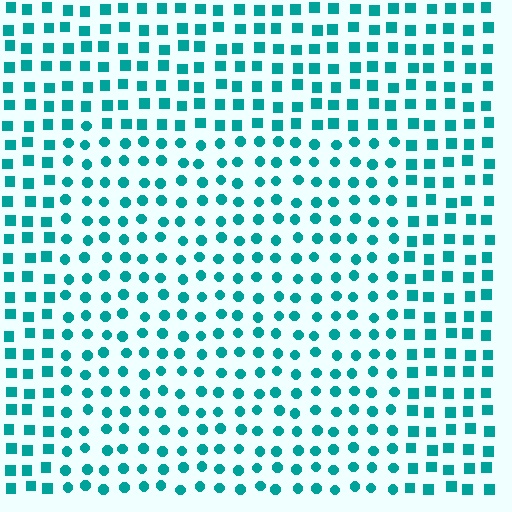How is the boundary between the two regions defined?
The boundary is defined by a change in element shape: circles inside vs. squares outside. All elements share the same color and spacing.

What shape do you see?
I see a rectangle.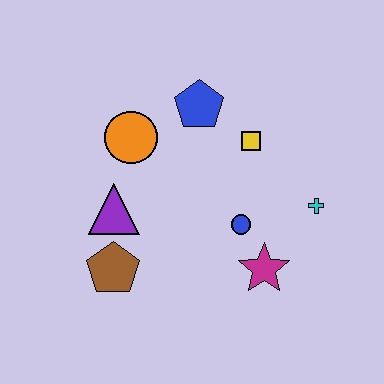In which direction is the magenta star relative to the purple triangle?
The magenta star is to the right of the purple triangle.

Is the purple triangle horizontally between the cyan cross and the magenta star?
No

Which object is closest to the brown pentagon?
The purple triangle is closest to the brown pentagon.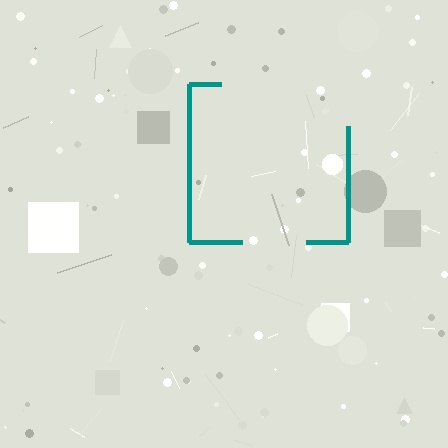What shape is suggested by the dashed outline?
The dashed outline suggests a square.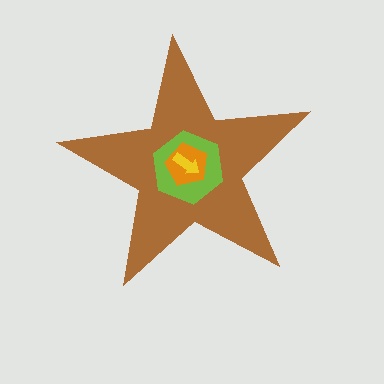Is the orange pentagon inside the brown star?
Yes.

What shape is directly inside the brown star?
The lime hexagon.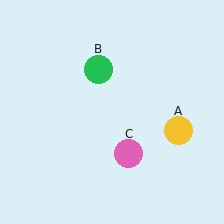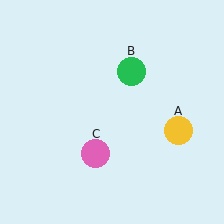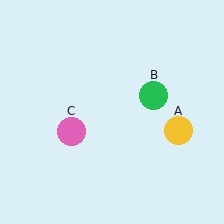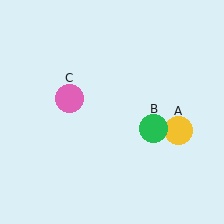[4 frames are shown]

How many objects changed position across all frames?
2 objects changed position: green circle (object B), pink circle (object C).